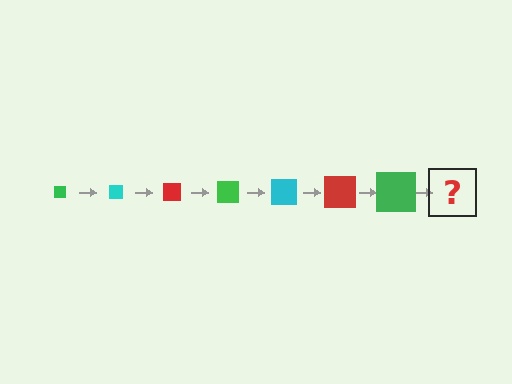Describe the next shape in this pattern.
It should be a cyan square, larger than the previous one.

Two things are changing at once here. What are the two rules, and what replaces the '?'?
The two rules are that the square grows larger each step and the color cycles through green, cyan, and red. The '?' should be a cyan square, larger than the previous one.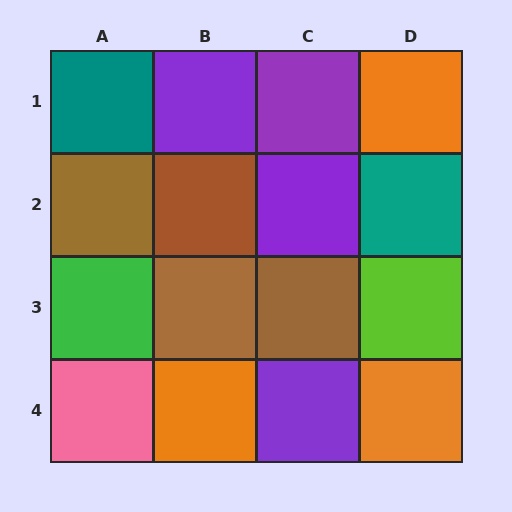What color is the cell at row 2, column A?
Brown.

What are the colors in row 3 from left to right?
Green, brown, brown, lime.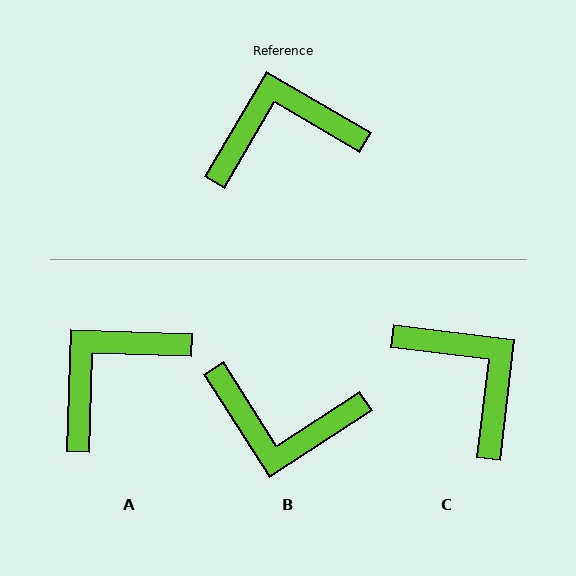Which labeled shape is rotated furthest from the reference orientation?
B, about 153 degrees away.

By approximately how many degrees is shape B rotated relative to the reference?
Approximately 153 degrees counter-clockwise.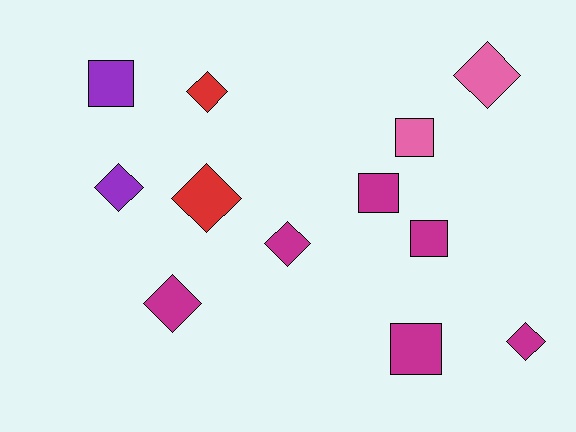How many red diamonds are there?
There are 2 red diamonds.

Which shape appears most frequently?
Diamond, with 7 objects.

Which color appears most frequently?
Magenta, with 6 objects.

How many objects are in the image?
There are 12 objects.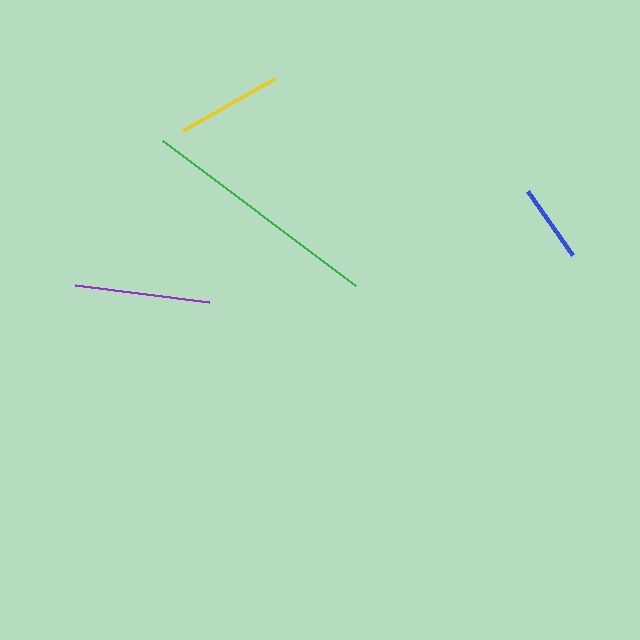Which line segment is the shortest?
The blue line is the shortest at approximately 79 pixels.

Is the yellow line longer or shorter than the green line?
The green line is longer than the yellow line.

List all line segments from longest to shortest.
From longest to shortest: green, purple, yellow, blue.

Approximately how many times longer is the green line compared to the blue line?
The green line is approximately 3.1 times the length of the blue line.